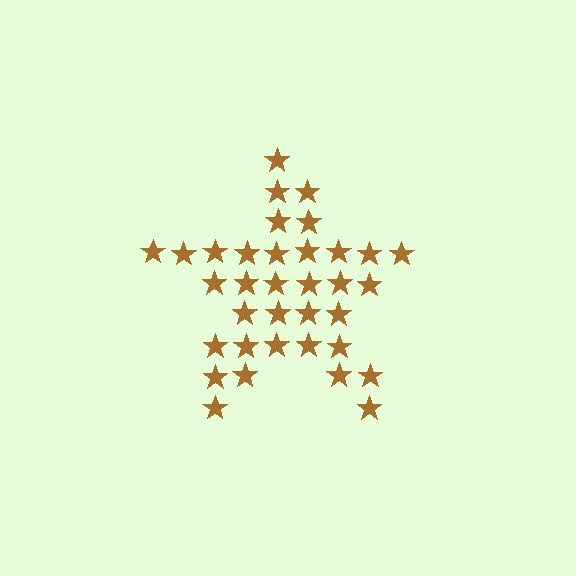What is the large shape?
The large shape is a star.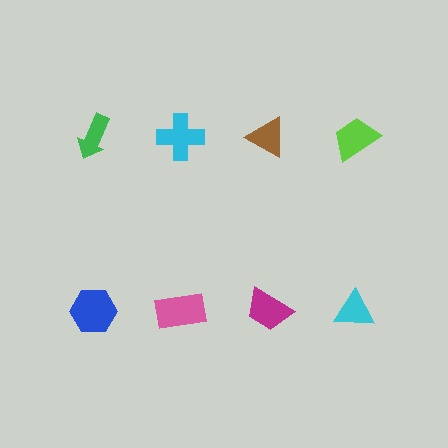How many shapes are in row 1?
4 shapes.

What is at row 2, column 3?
A magenta trapezoid.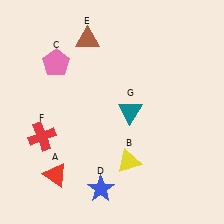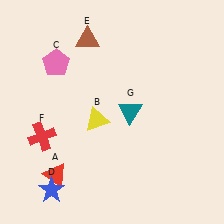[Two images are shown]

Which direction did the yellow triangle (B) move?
The yellow triangle (B) moved up.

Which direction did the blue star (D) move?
The blue star (D) moved left.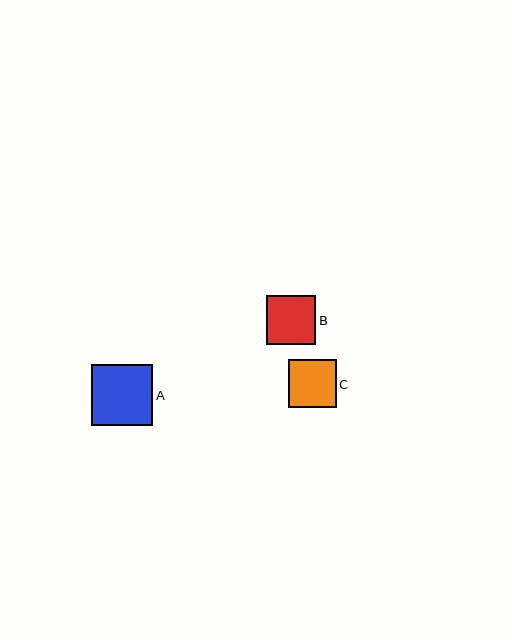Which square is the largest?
Square A is the largest with a size of approximately 61 pixels.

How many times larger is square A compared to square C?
Square A is approximately 1.3 times the size of square C.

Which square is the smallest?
Square C is the smallest with a size of approximately 48 pixels.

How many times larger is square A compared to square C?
Square A is approximately 1.3 times the size of square C.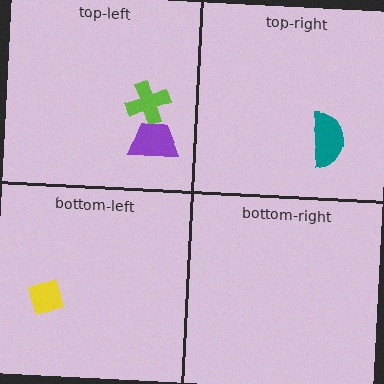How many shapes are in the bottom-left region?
1.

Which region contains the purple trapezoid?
The top-left region.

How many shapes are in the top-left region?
2.